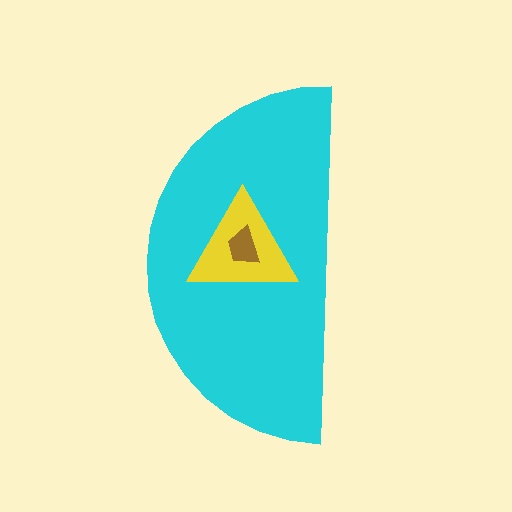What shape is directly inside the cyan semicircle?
The yellow triangle.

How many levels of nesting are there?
3.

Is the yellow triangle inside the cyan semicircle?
Yes.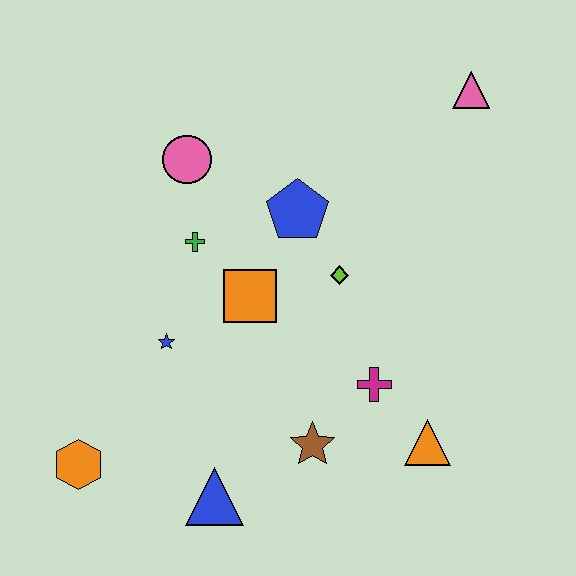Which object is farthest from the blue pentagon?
The orange hexagon is farthest from the blue pentagon.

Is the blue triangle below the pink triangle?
Yes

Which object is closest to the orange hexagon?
The blue triangle is closest to the orange hexagon.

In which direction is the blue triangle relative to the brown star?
The blue triangle is to the left of the brown star.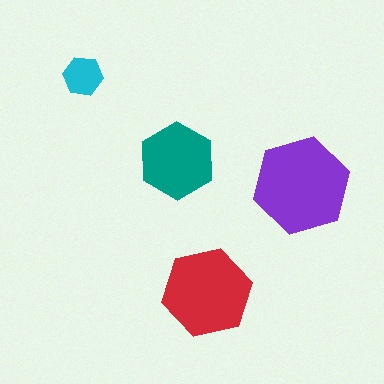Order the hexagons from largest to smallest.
the purple one, the red one, the teal one, the cyan one.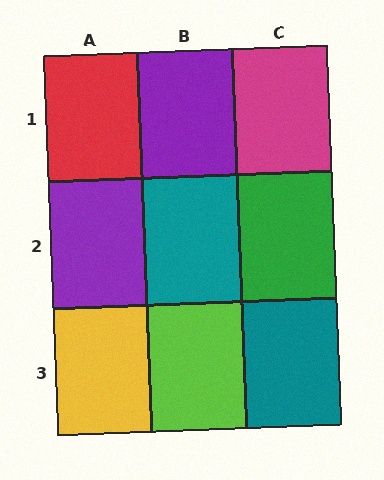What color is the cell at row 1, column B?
Purple.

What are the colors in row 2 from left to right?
Purple, teal, green.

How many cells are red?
1 cell is red.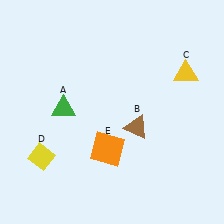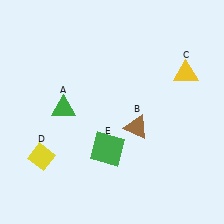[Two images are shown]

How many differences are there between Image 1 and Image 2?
There is 1 difference between the two images.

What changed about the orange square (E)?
In Image 1, E is orange. In Image 2, it changed to green.